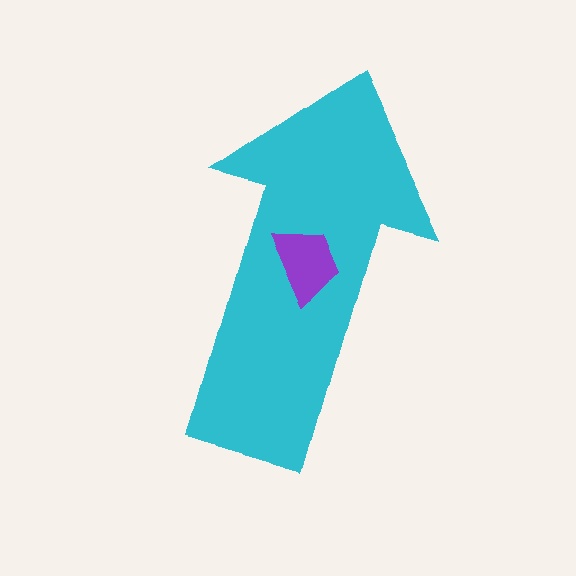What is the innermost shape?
The purple trapezoid.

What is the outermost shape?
The cyan arrow.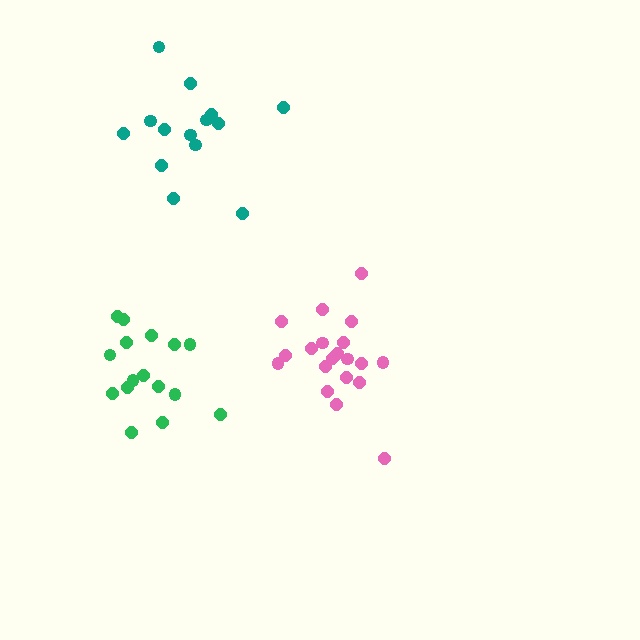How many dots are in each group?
Group 1: 20 dots, Group 2: 14 dots, Group 3: 16 dots (50 total).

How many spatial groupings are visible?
There are 3 spatial groupings.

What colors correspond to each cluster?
The clusters are colored: pink, teal, green.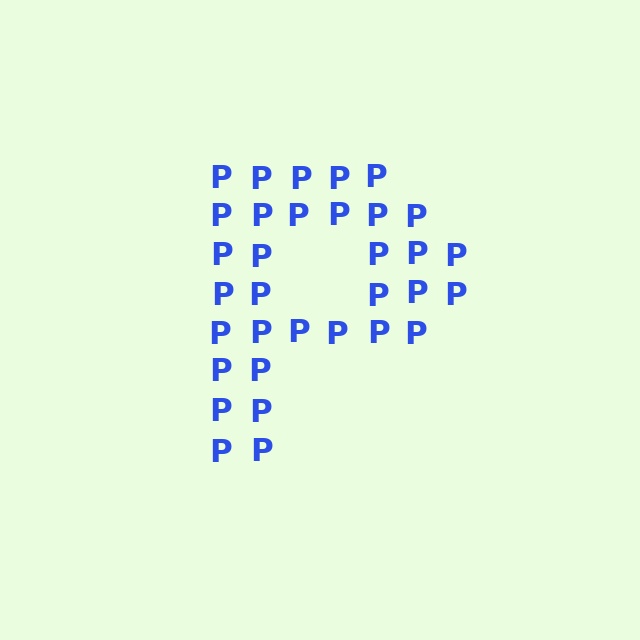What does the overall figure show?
The overall figure shows the letter P.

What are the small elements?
The small elements are letter P's.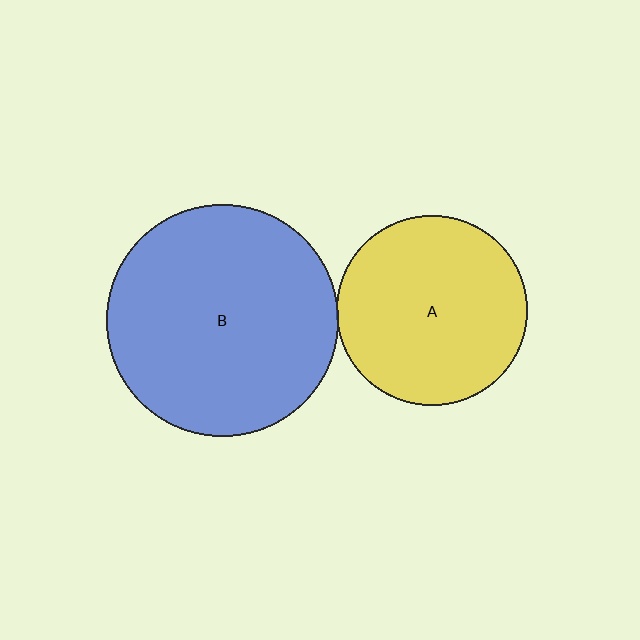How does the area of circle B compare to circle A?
Approximately 1.5 times.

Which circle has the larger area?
Circle B (blue).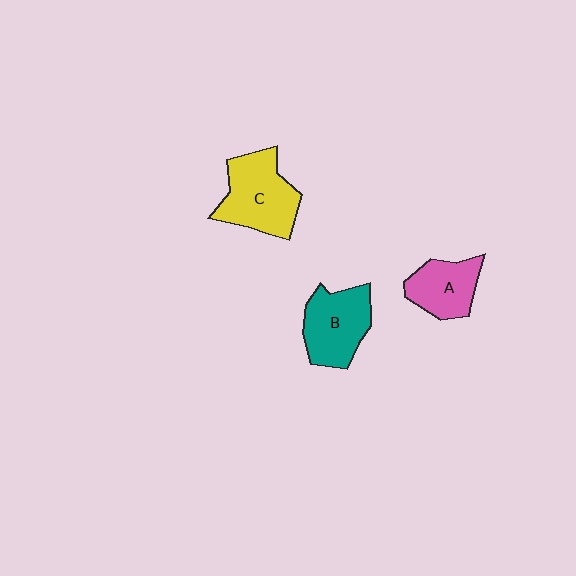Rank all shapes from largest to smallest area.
From largest to smallest: C (yellow), B (teal), A (pink).